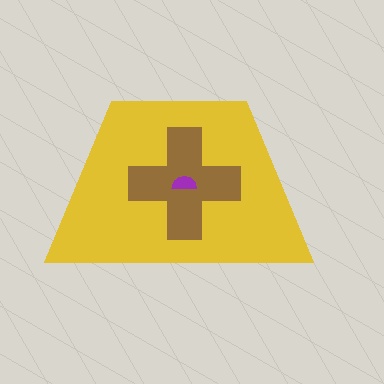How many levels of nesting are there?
3.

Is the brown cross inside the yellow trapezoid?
Yes.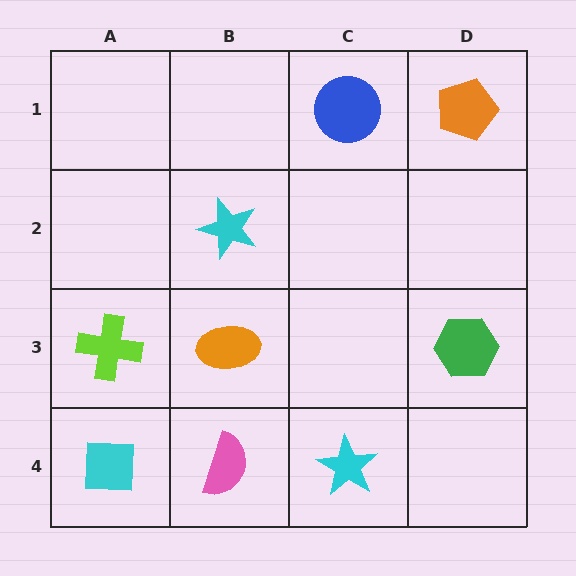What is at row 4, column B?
A pink semicircle.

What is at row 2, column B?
A cyan star.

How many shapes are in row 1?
2 shapes.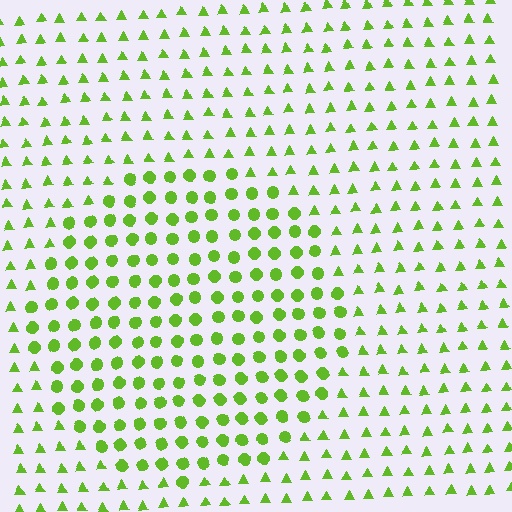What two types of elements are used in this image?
The image uses circles inside the circle region and triangles outside it.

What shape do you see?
I see a circle.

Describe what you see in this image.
The image is filled with small lime elements arranged in a uniform grid. A circle-shaped region contains circles, while the surrounding area contains triangles. The boundary is defined purely by the change in element shape.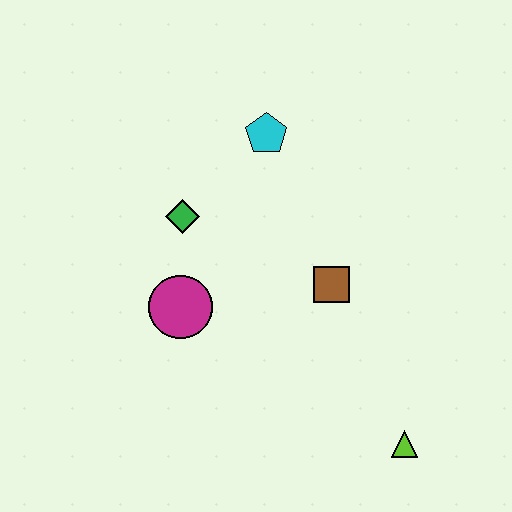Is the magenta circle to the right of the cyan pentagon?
No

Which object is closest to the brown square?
The magenta circle is closest to the brown square.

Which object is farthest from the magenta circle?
The lime triangle is farthest from the magenta circle.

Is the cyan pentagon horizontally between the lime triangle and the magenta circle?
Yes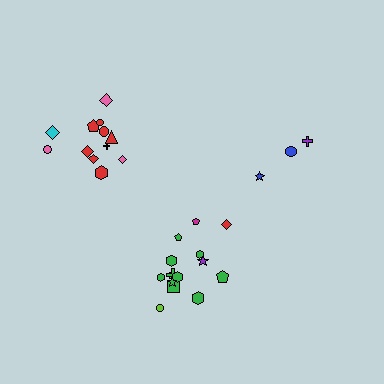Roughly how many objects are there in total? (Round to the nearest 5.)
Roughly 30 objects in total.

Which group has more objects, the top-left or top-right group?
The top-left group.